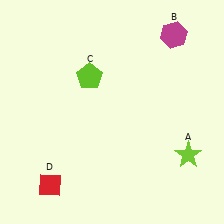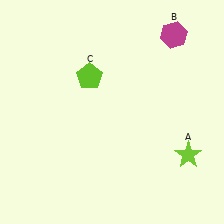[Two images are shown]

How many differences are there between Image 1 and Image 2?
There is 1 difference between the two images.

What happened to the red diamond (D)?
The red diamond (D) was removed in Image 2. It was in the bottom-left area of Image 1.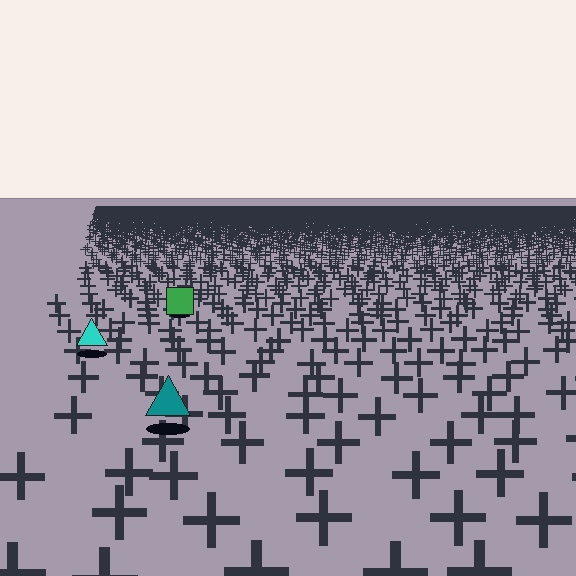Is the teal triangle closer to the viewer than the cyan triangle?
Yes. The teal triangle is closer — you can tell from the texture gradient: the ground texture is coarser near it.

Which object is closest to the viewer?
The teal triangle is closest. The texture marks near it are larger and more spread out.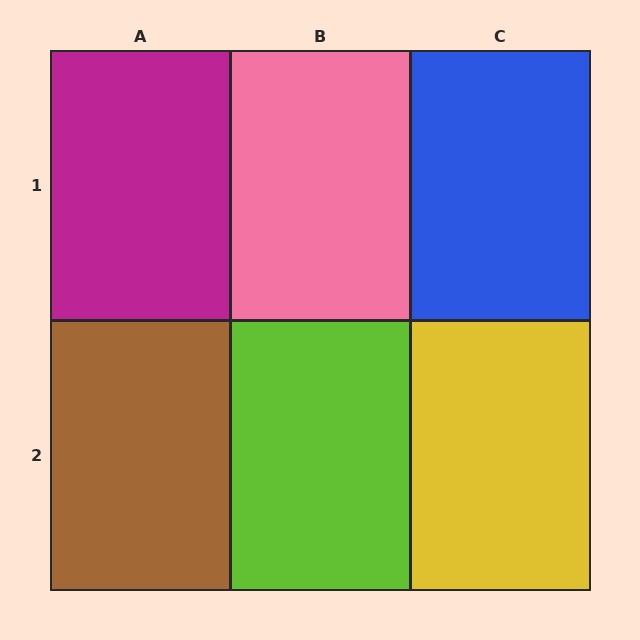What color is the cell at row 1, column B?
Pink.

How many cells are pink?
1 cell is pink.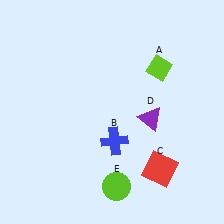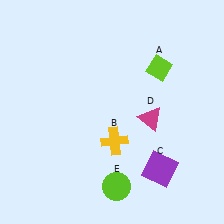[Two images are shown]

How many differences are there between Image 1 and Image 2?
There are 3 differences between the two images.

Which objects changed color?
B changed from blue to yellow. C changed from red to purple. D changed from purple to magenta.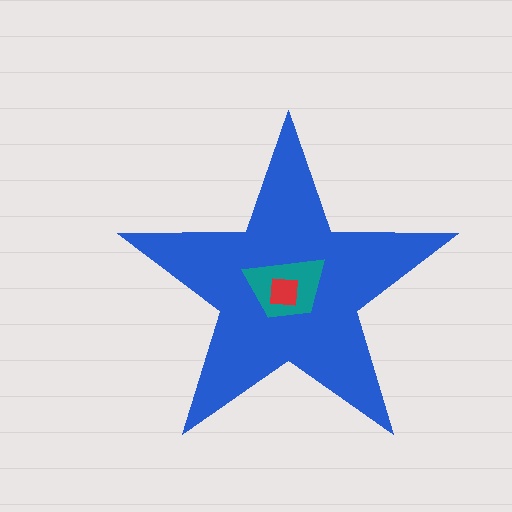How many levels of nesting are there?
3.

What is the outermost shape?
The blue star.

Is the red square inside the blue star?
Yes.